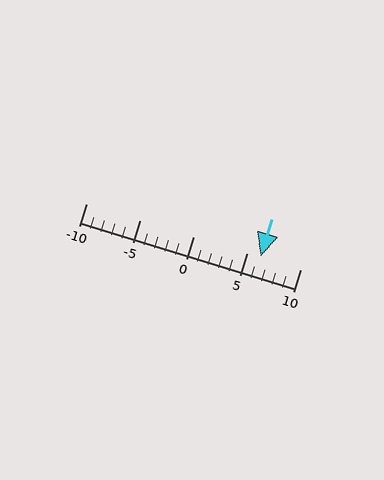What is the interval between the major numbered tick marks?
The major tick marks are spaced 5 units apart.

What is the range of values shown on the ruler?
The ruler shows values from -10 to 10.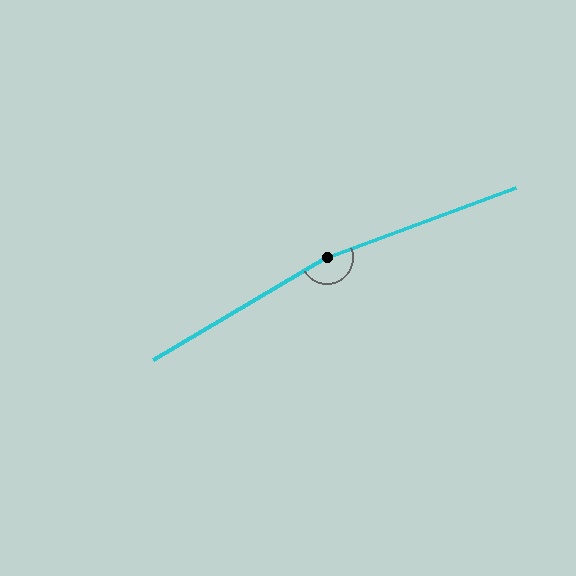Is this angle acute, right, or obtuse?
It is obtuse.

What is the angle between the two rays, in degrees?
Approximately 170 degrees.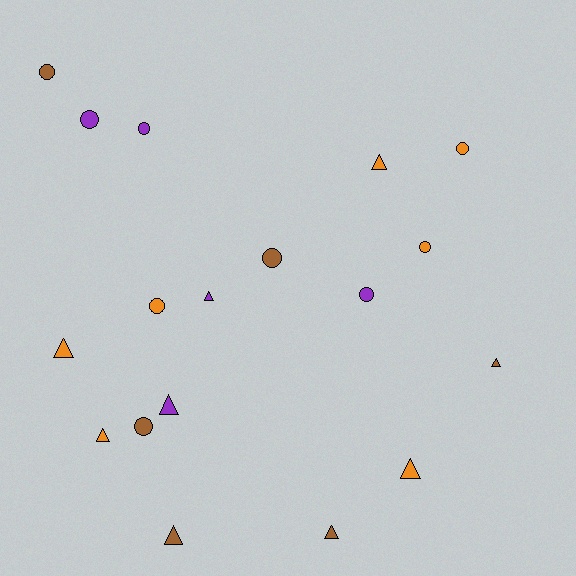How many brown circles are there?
There are 3 brown circles.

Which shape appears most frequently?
Circle, with 9 objects.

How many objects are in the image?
There are 18 objects.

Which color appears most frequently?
Orange, with 7 objects.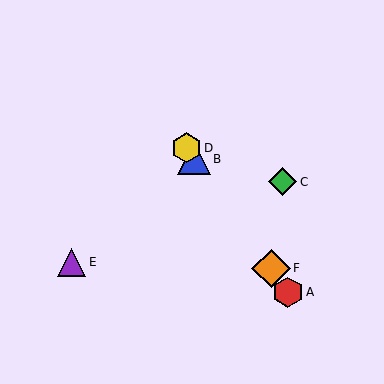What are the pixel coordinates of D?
Object D is at (186, 148).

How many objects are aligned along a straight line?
4 objects (A, B, D, F) are aligned along a straight line.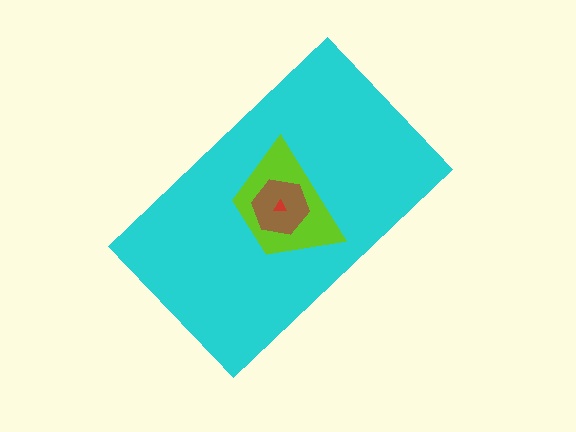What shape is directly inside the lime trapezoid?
The brown hexagon.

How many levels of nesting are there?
4.